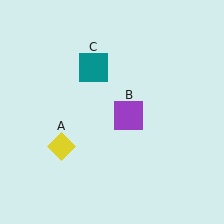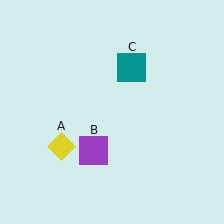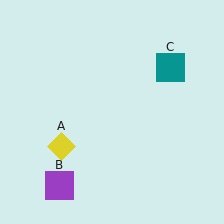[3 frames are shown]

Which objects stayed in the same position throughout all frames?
Yellow diamond (object A) remained stationary.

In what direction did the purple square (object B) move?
The purple square (object B) moved down and to the left.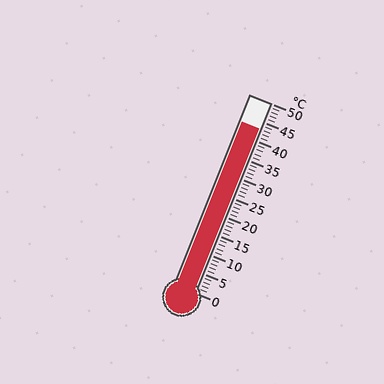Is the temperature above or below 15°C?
The temperature is above 15°C.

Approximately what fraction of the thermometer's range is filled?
The thermometer is filled to approximately 85% of its range.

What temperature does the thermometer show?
The thermometer shows approximately 43°C.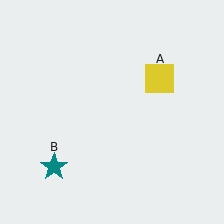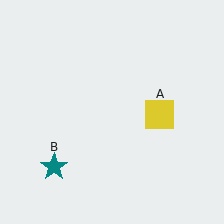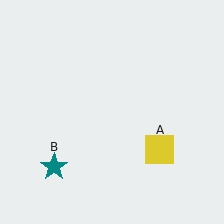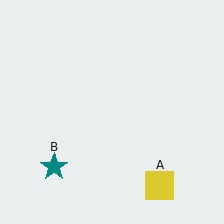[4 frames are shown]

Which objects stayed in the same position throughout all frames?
Teal star (object B) remained stationary.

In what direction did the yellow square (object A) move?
The yellow square (object A) moved down.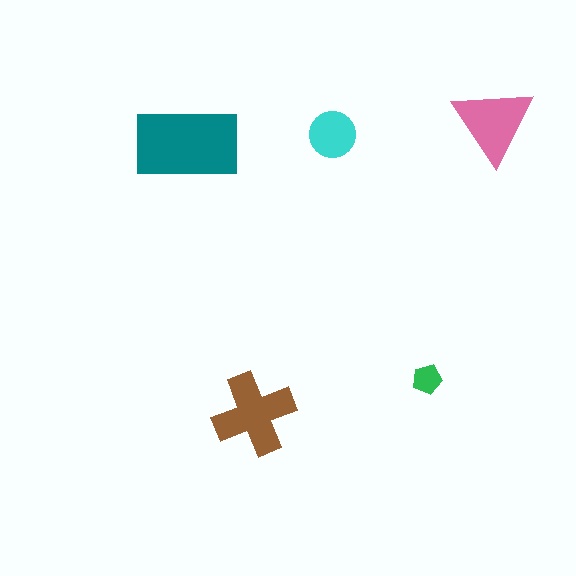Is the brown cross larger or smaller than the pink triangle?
Larger.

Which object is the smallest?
The green pentagon.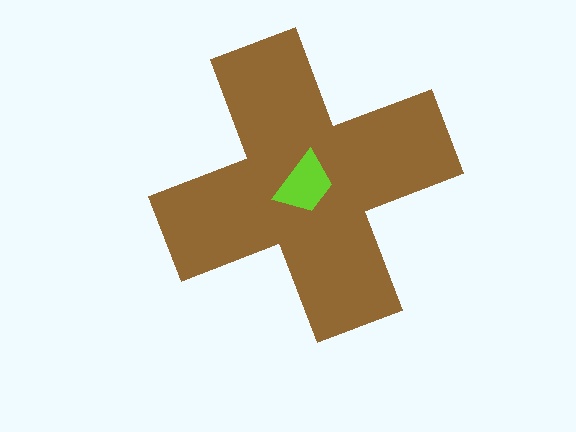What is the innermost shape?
The lime trapezoid.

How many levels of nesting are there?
2.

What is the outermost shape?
The brown cross.